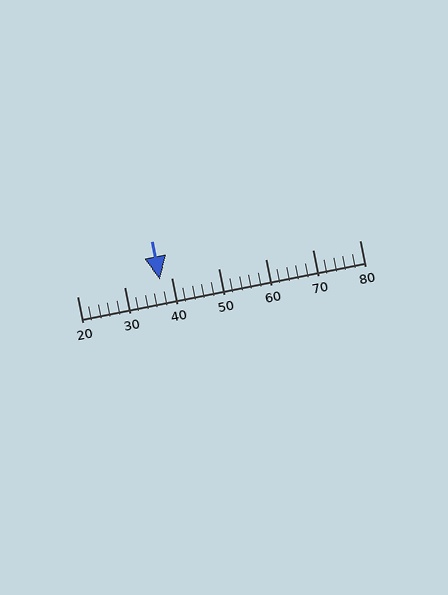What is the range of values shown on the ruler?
The ruler shows values from 20 to 80.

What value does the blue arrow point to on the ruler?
The blue arrow points to approximately 38.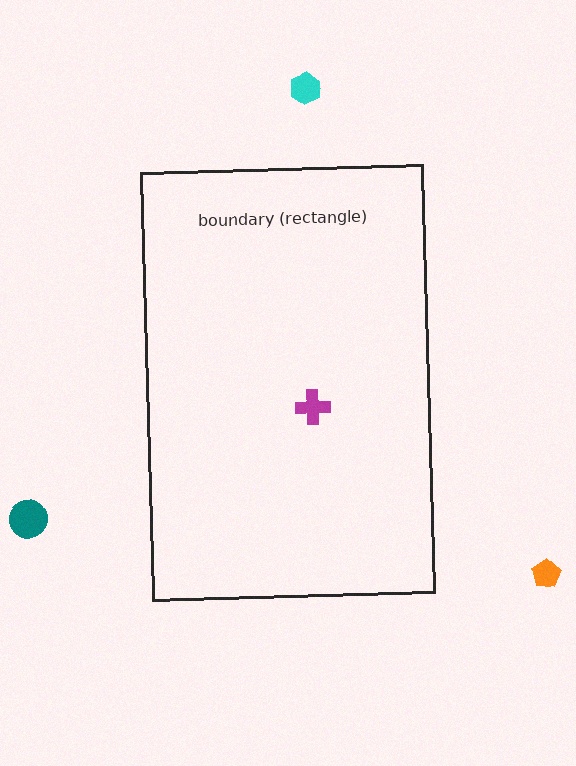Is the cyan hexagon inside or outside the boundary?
Outside.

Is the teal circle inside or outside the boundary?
Outside.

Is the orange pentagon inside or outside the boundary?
Outside.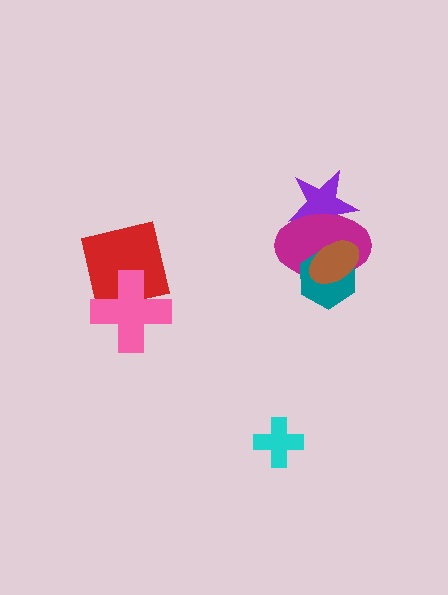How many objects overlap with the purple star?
1 object overlaps with the purple star.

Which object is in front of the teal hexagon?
The brown ellipse is in front of the teal hexagon.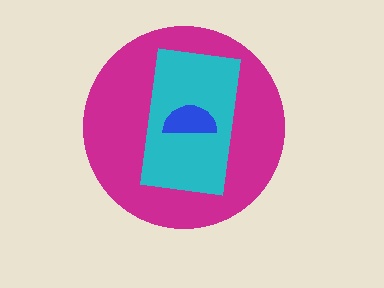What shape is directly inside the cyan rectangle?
The blue semicircle.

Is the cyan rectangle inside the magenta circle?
Yes.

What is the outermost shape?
The magenta circle.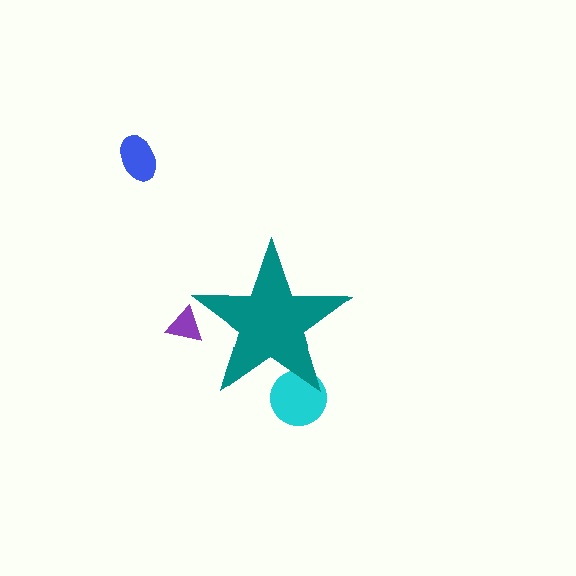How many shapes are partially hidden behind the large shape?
2 shapes are partially hidden.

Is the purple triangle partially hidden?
Yes, the purple triangle is partially hidden behind the teal star.